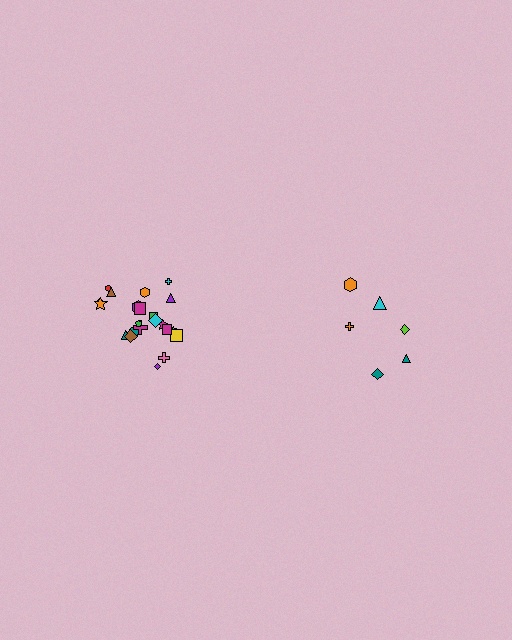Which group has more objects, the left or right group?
The left group.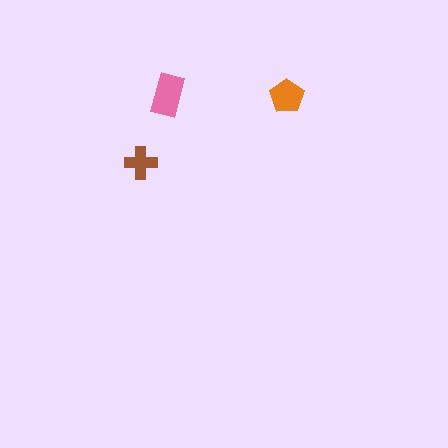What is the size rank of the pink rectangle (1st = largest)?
1st.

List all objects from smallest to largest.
The brown cross, the orange pentagon, the pink rectangle.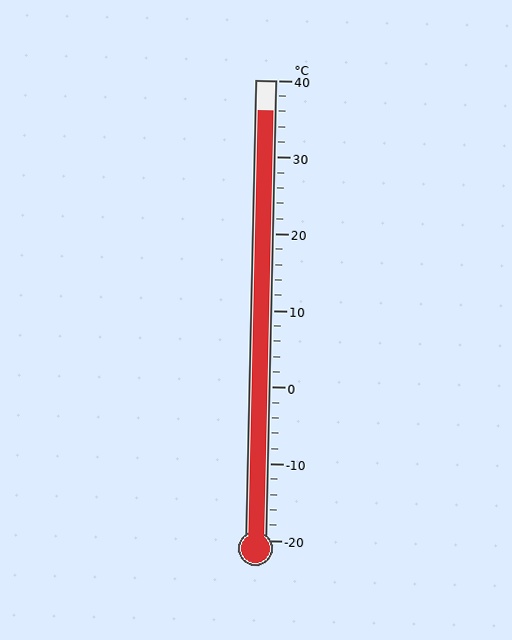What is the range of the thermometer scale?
The thermometer scale ranges from -20°C to 40°C.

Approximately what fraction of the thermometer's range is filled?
The thermometer is filled to approximately 95% of its range.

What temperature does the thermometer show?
The thermometer shows approximately 36°C.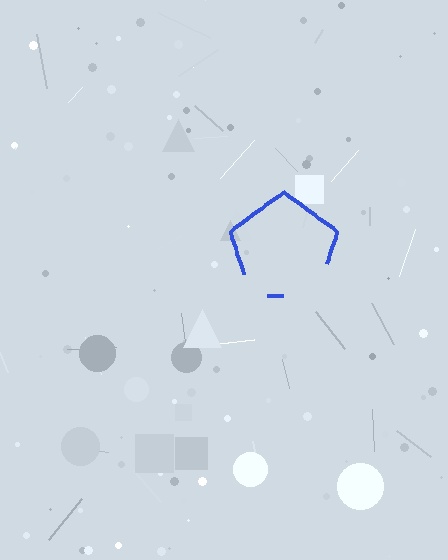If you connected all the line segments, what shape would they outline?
They would outline a pentagon.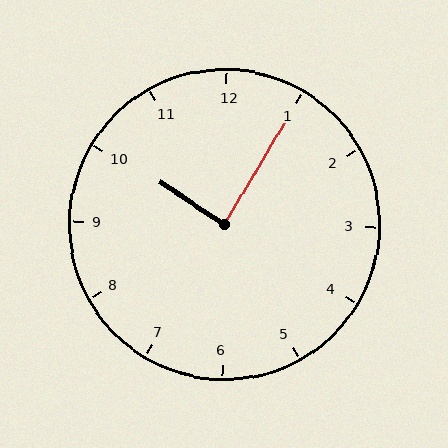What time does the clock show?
10:05.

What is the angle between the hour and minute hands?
Approximately 88 degrees.